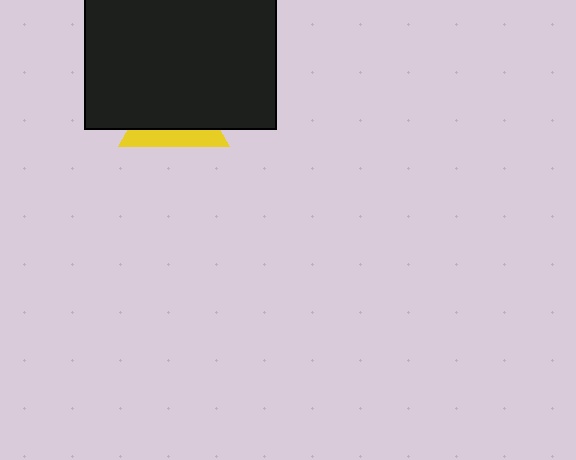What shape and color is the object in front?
The object in front is a black rectangle.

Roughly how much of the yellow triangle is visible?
A small part of it is visible (roughly 33%).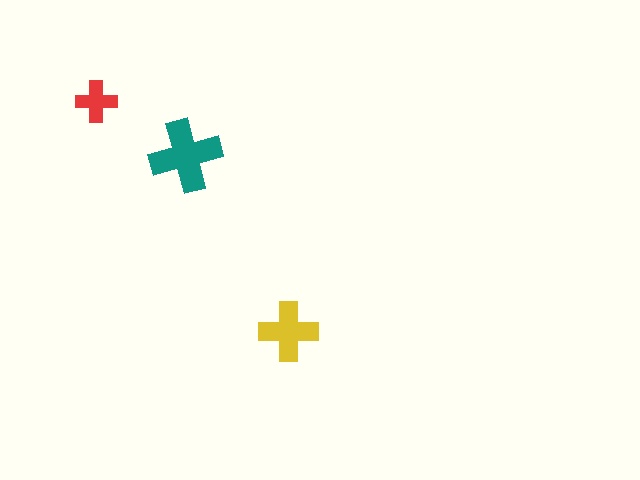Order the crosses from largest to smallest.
the teal one, the yellow one, the red one.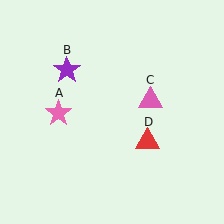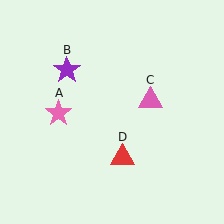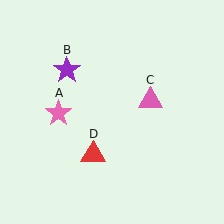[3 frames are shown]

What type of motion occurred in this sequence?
The red triangle (object D) rotated clockwise around the center of the scene.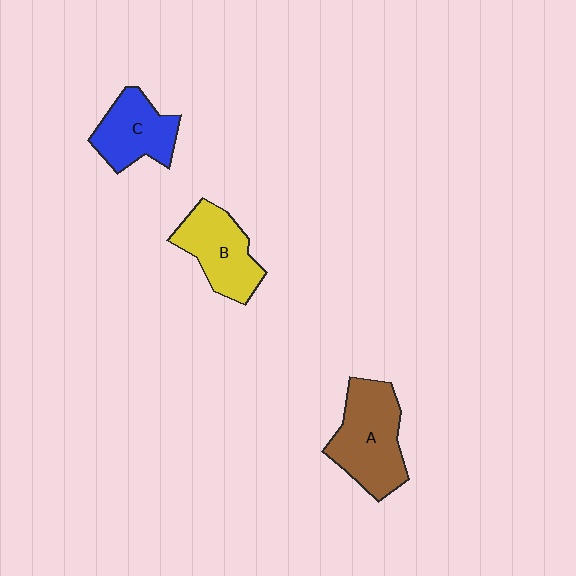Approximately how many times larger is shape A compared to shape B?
Approximately 1.2 times.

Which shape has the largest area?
Shape A (brown).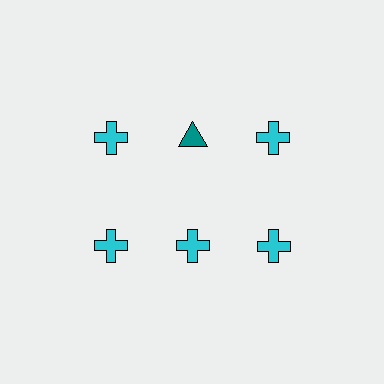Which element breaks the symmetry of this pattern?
The teal triangle in the top row, second from left column breaks the symmetry. All other shapes are cyan crosses.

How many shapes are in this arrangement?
There are 6 shapes arranged in a grid pattern.